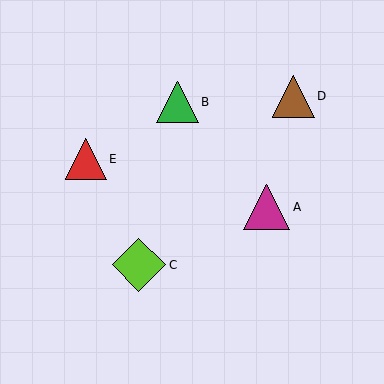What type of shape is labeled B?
Shape B is a green triangle.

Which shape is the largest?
The lime diamond (labeled C) is the largest.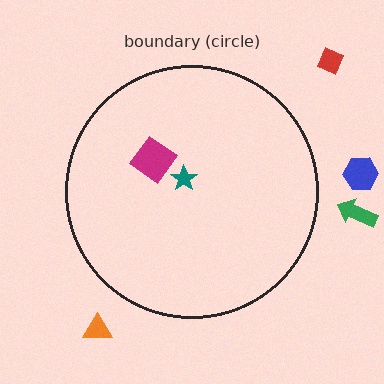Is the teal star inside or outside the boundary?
Inside.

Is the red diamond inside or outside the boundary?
Outside.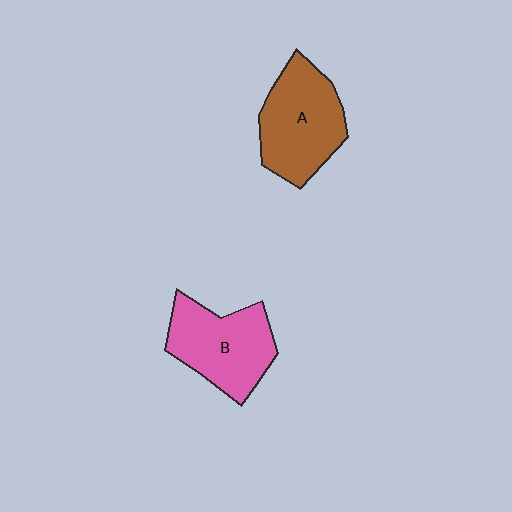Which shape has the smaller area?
Shape B (pink).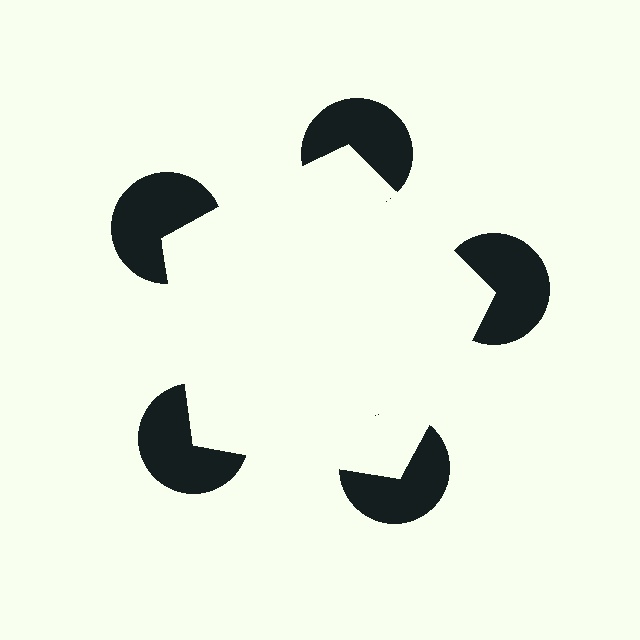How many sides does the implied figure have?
5 sides.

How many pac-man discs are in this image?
There are 5 — one at each vertex of the illusory pentagon.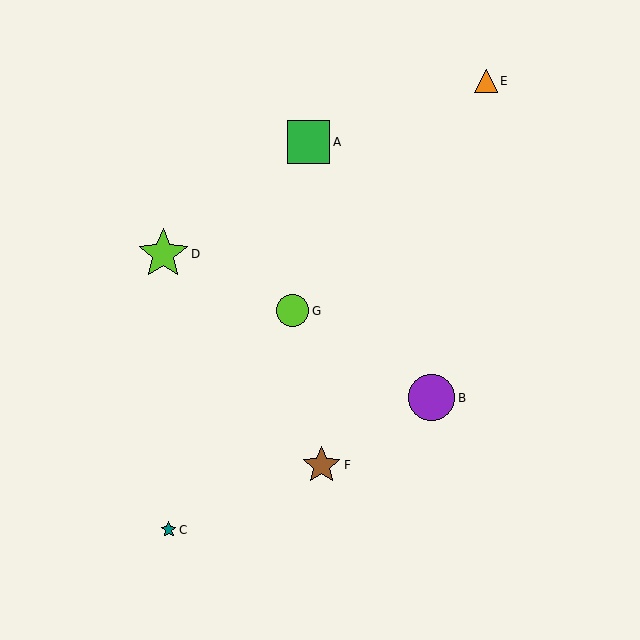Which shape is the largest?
The lime star (labeled D) is the largest.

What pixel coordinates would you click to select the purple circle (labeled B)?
Click at (431, 398) to select the purple circle B.